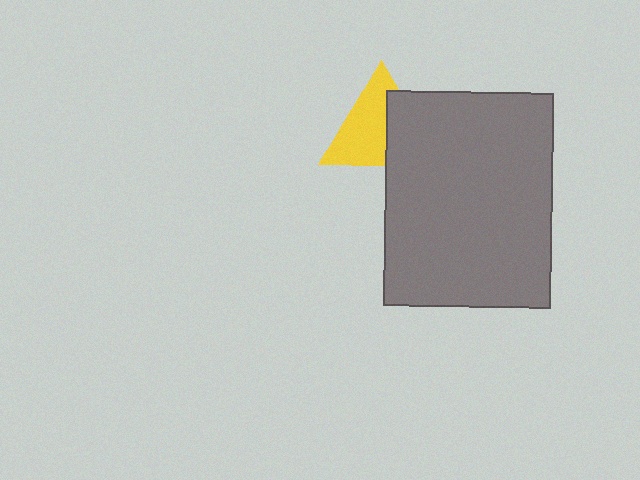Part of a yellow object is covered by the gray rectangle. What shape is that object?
It is a triangle.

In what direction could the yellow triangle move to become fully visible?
The yellow triangle could move left. That would shift it out from behind the gray rectangle entirely.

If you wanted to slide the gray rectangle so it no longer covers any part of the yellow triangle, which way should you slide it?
Slide it right — that is the most direct way to separate the two shapes.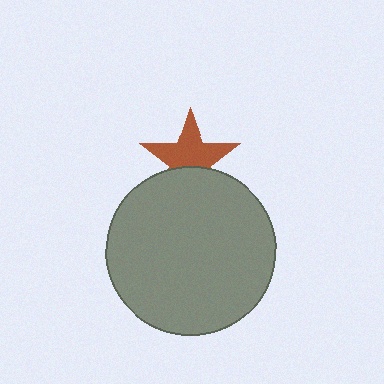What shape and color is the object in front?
The object in front is a gray circle.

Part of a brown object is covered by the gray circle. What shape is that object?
It is a star.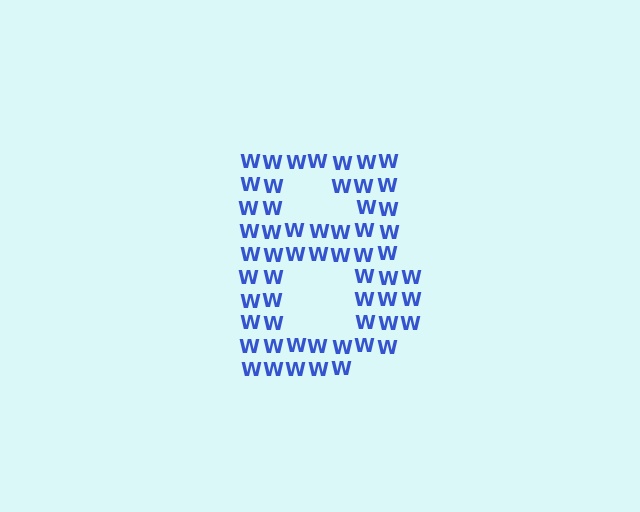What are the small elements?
The small elements are letter W's.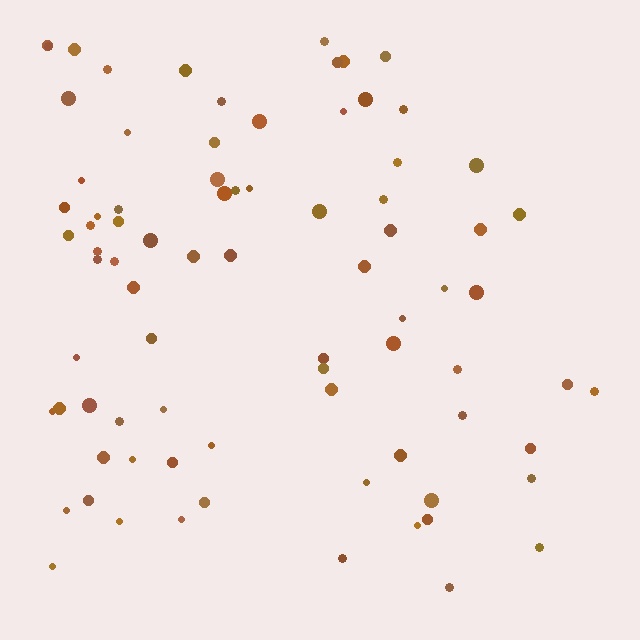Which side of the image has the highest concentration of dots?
The left.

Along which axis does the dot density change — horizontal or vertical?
Horizontal.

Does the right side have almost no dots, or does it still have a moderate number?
Still a moderate number, just noticeably fewer than the left.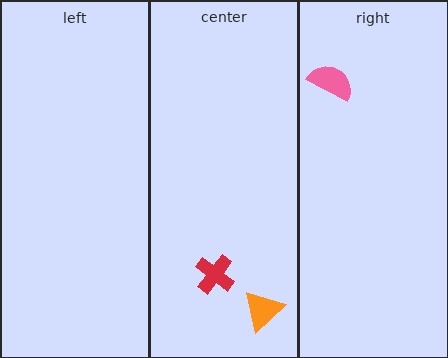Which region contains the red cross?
The center region.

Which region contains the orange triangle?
The center region.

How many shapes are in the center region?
2.